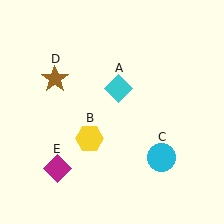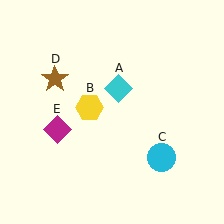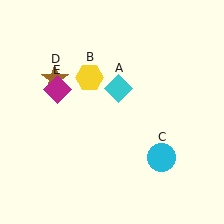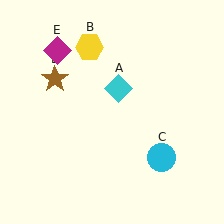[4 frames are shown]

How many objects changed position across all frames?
2 objects changed position: yellow hexagon (object B), magenta diamond (object E).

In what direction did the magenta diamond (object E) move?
The magenta diamond (object E) moved up.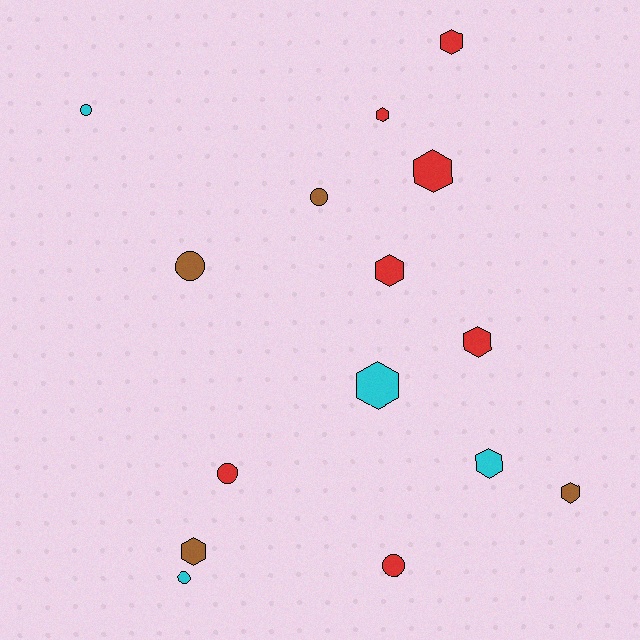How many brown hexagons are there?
There are 2 brown hexagons.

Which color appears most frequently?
Red, with 7 objects.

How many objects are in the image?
There are 15 objects.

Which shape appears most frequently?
Hexagon, with 9 objects.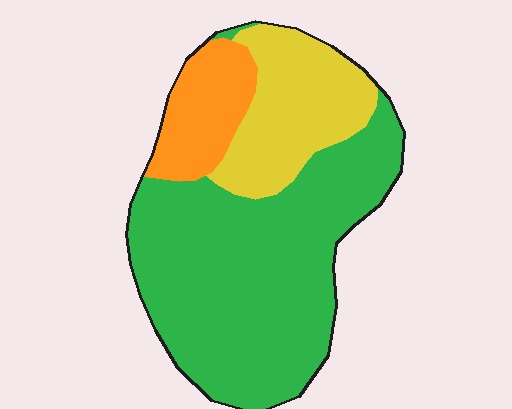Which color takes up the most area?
Green, at roughly 65%.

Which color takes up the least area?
Orange, at roughly 15%.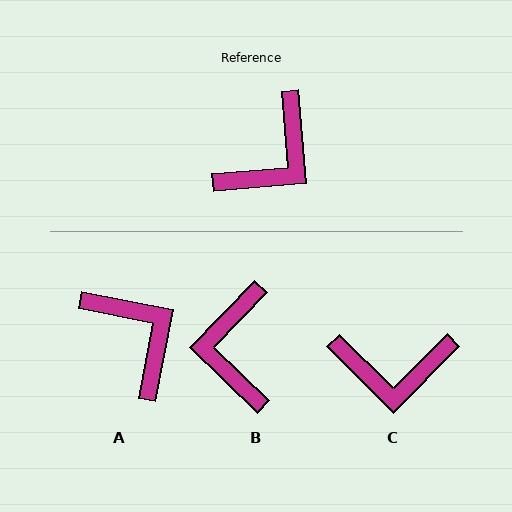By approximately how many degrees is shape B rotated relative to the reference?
Approximately 139 degrees clockwise.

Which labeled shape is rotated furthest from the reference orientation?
B, about 139 degrees away.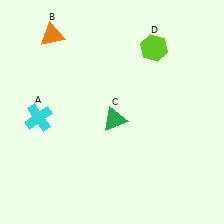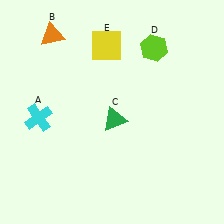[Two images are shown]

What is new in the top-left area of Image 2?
A yellow square (E) was added in the top-left area of Image 2.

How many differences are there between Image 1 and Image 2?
There is 1 difference between the two images.